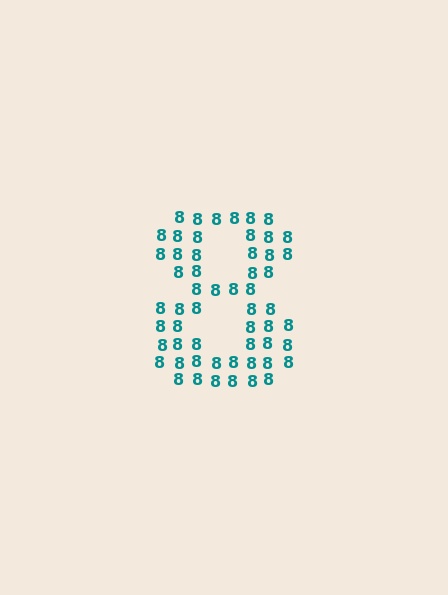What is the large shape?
The large shape is the digit 8.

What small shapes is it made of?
It is made of small digit 8's.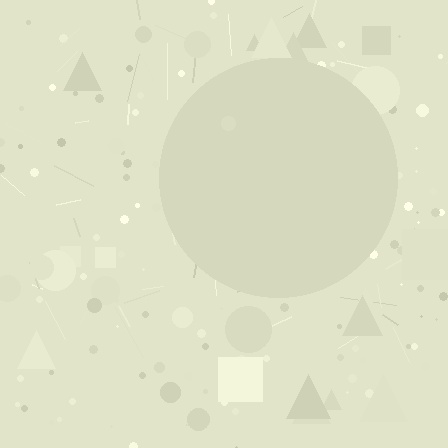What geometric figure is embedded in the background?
A circle is embedded in the background.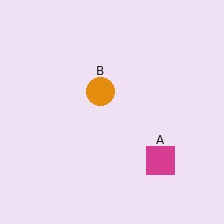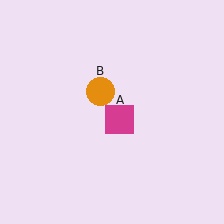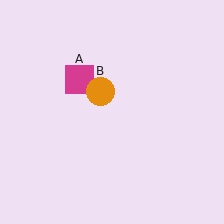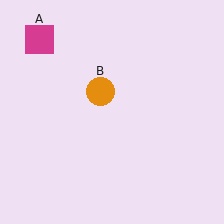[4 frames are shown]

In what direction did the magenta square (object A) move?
The magenta square (object A) moved up and to the left.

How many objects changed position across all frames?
1 object changed position: magenta square (object A).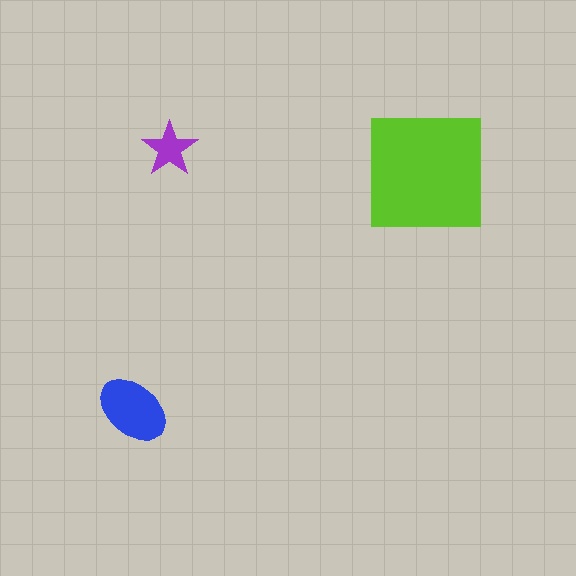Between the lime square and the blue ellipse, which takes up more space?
The lime square.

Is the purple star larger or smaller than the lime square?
Smaller.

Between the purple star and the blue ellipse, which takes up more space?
The blue ellipse.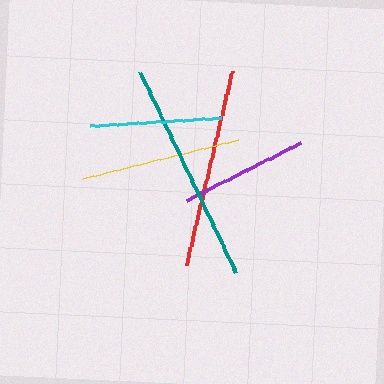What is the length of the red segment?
The red segment is approximately 200 pixels long.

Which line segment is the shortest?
The purple line is the shortest at approximately 128 pixels.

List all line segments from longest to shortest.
From longest to shortest: teal, red, yellow, cyan, purple.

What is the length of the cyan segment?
The cyan segment is approximately 131 pixels long.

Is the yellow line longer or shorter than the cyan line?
The yellow line is longer than the cyan line.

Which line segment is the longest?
The teal line is the longest at approximately 223 pixels.